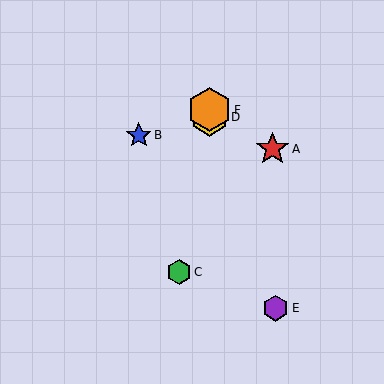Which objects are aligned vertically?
Objects D, F are aligned vertically.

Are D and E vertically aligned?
No, D is at x≈209 and E is at x≈275.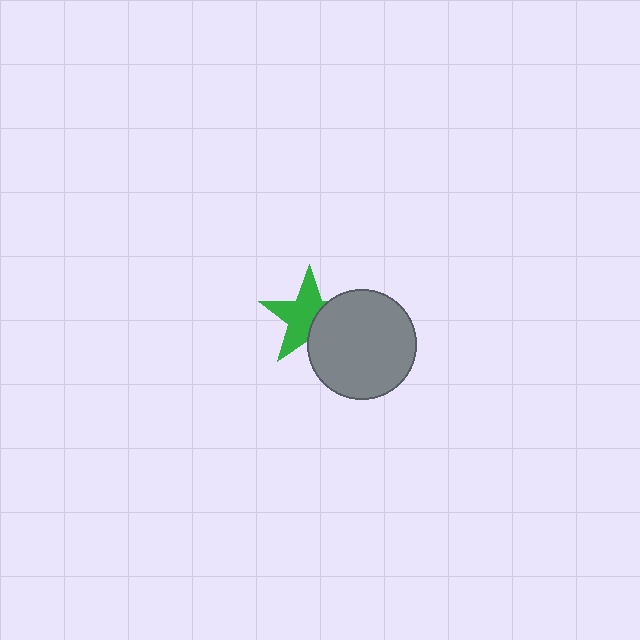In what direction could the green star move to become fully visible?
The green star could move left. That would shift it out from behind the gray circle entirely.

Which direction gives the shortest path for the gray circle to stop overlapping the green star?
Moving right gives the shortest separation.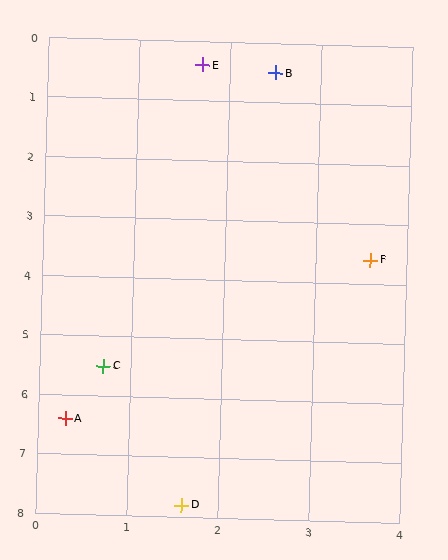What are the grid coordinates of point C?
Point C is at approximately (0.7, 5.5).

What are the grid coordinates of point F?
Point F is at approximately (3.6, 3.6).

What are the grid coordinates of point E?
Point E is at approximately (1.7, 0.4).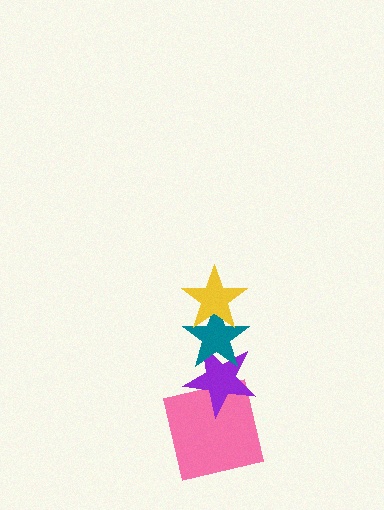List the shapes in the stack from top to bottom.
From top to bottom: the yellow star, the teal star, the purple star, the pink square.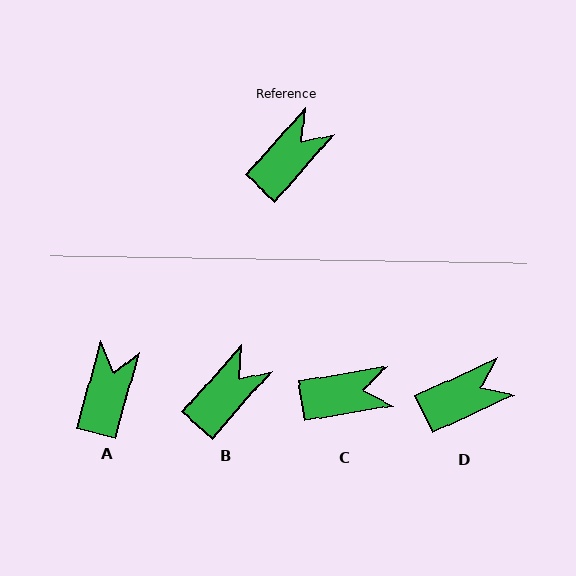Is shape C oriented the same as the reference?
No, it is off by about 39 degrees.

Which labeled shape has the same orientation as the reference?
B.